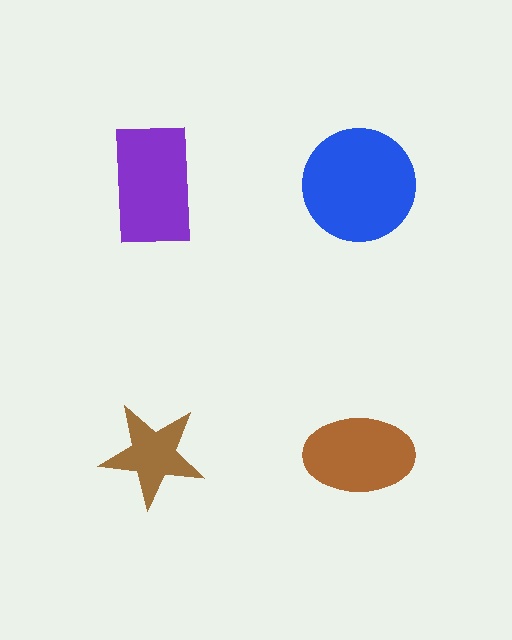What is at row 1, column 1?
A purple rectangle.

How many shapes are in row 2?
2 shapes.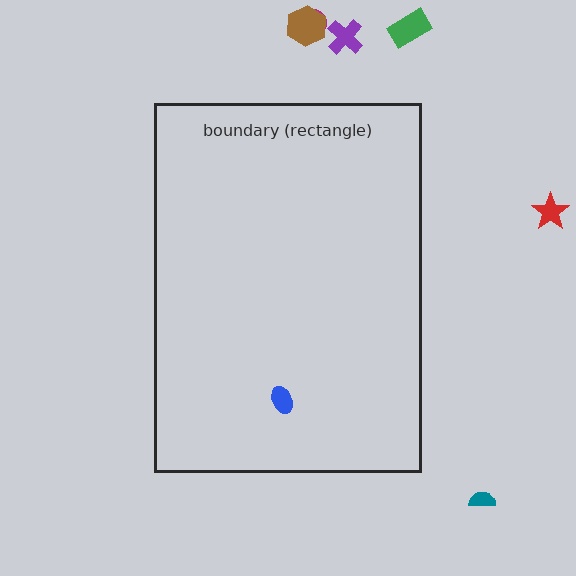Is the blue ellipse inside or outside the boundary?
Inside.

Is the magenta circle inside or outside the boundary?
Outside.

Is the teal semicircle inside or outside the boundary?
Outside.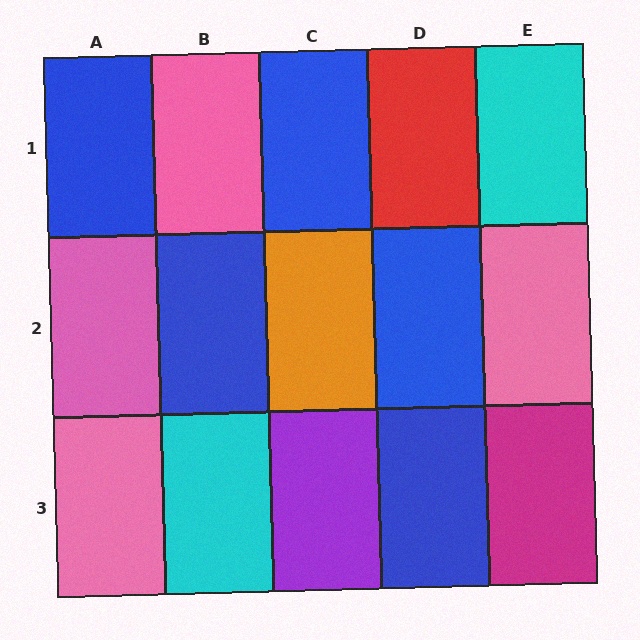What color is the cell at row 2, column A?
Pink.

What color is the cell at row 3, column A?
Pink.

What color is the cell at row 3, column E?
Magenta.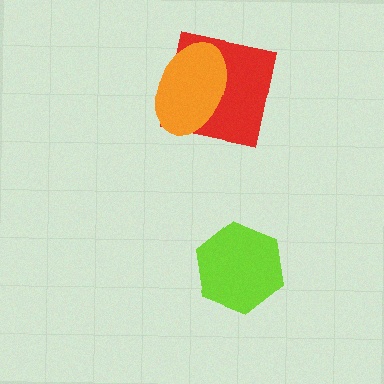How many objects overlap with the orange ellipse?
1 object overlaps with the orange ellipse.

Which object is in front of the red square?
The orange ellipse is in front of the red square.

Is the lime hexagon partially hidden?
No, no other shape covers it.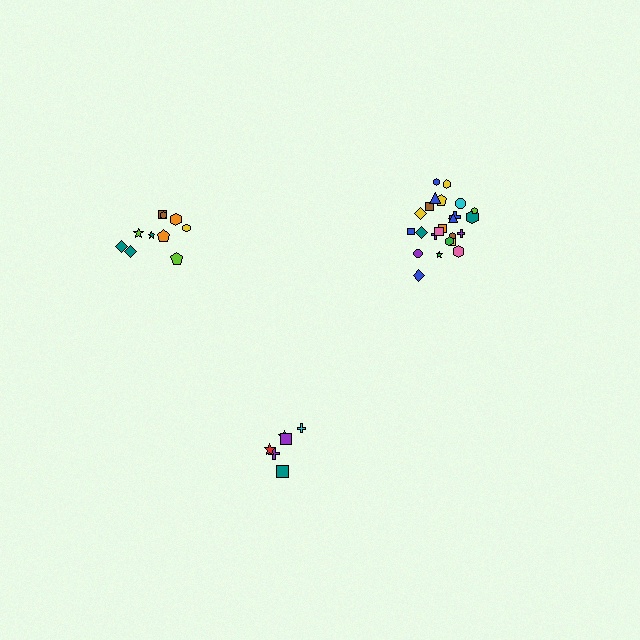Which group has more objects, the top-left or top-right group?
The top-right group.